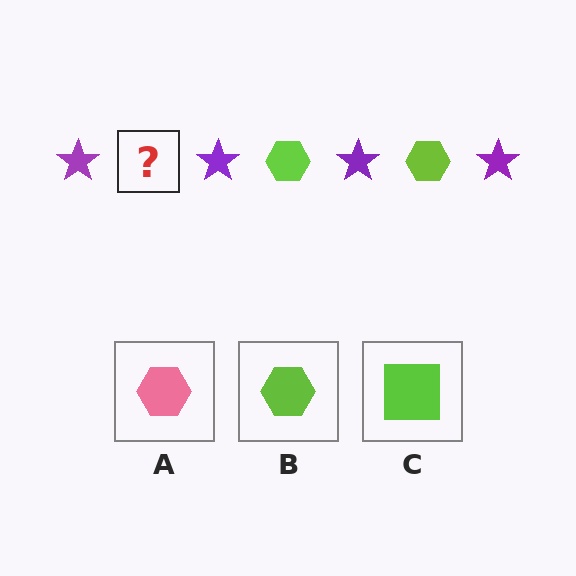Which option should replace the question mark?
Option B.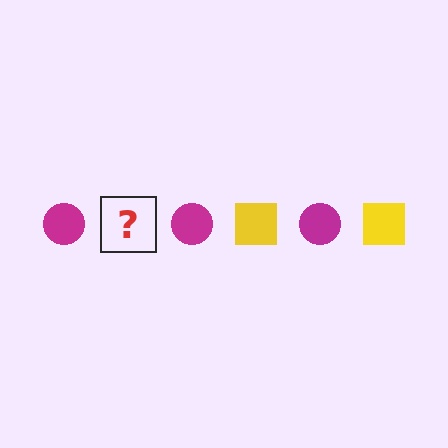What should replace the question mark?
The question mark should be replaced with a yellow square.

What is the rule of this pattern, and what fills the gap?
The rule is that the pattern alternates between magenta circle and yellow square. The gap should be filled with a yellow square.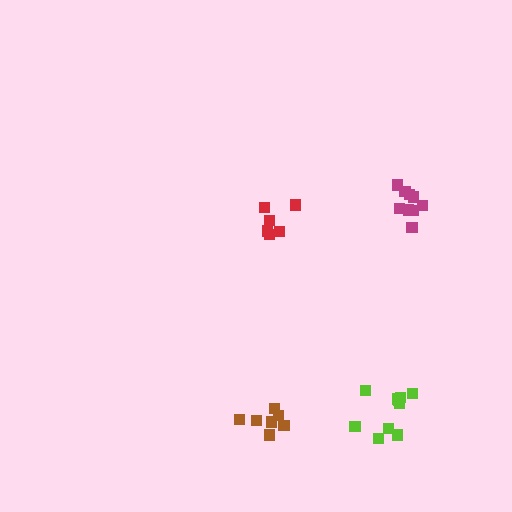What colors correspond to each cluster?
The clusters are colored: magenta, lime, brown, red.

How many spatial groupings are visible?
There are 4 spatial groupings.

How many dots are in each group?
Group 1: 9 dots, Group 2: 10 dots, Group 3: 7 dots, Group 4: 6 dots (32 total).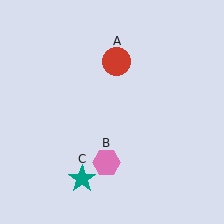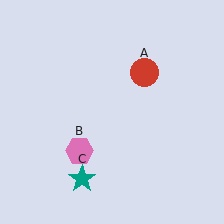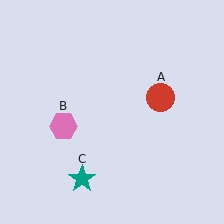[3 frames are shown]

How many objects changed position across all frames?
2 objects changed position: red circle (object A), pink hexagon (object B).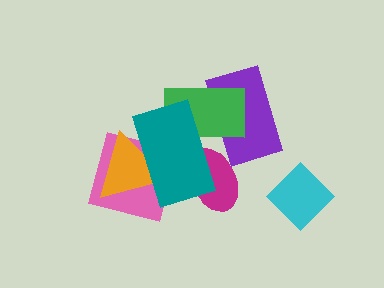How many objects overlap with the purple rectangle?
2 objects overlap with the purple rectangle.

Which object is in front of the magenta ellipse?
The teal rectangle is in front of the magenta ellipse.